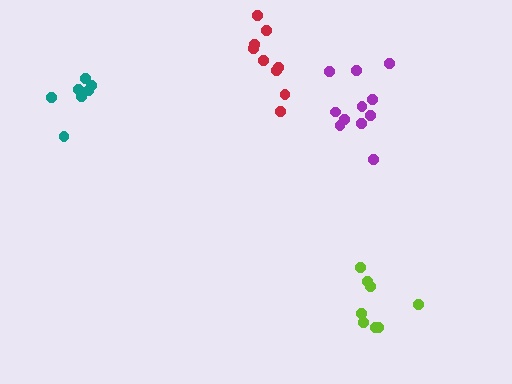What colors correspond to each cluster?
The clusters are colored: purple, teal, lime, red.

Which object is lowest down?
The lime cluster is bottommost.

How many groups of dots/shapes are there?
There are 4 groups.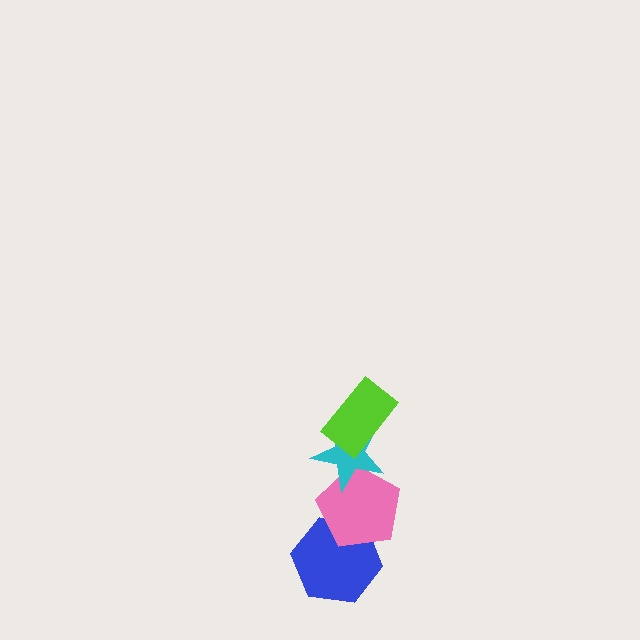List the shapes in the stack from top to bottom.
From top to bottom: the lime rectangle, the cyan star, the pink pentagon, the blue hexagon.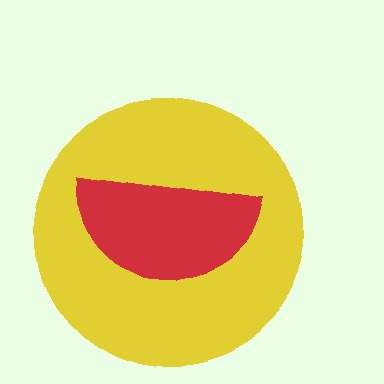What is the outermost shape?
The yellow circle.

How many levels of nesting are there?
2.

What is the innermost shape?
The red semicircle.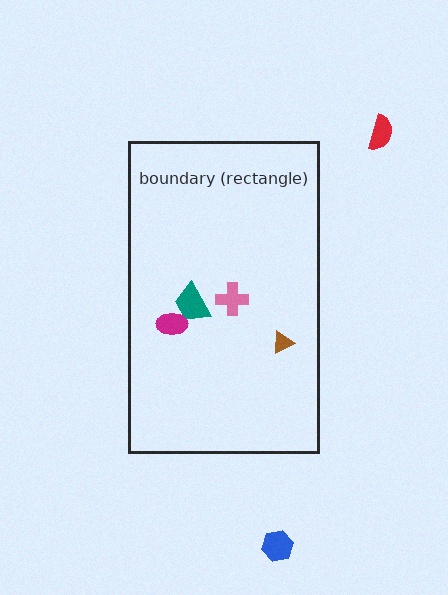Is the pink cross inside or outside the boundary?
Inside.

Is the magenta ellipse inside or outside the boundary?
Inside.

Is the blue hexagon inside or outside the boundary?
Outside.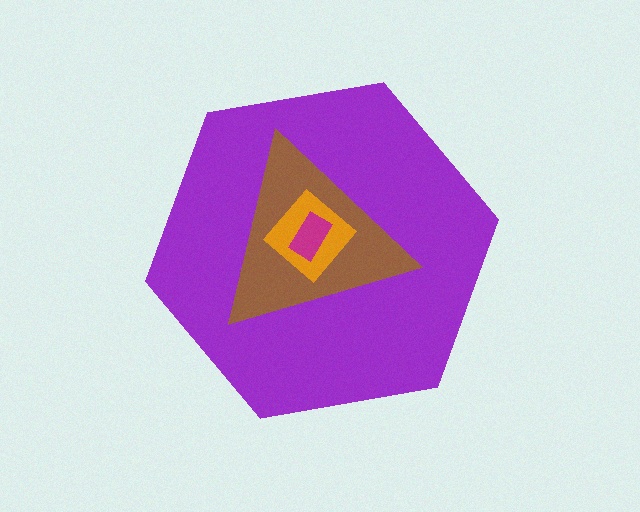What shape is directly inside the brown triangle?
The orange diamond.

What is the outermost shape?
The purple hexagon.